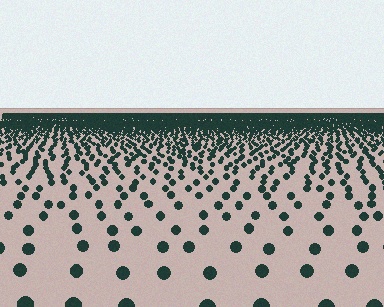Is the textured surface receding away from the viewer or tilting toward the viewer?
The surface is receding away from the viewer. Texture elements get smaller and denser toward the top.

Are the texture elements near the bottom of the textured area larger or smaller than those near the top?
Larger. Near the bottom, elements are closer to the viewer and appear at a bigger on-screen size.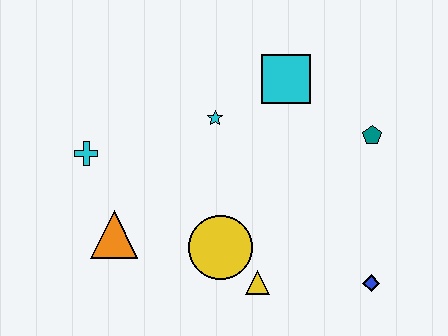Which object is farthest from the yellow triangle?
The cyan cross is farthest from the yellow triangle.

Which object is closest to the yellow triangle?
The yellow circle is closest to the yellow triangle.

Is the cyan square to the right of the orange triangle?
Yes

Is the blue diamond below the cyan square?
Yes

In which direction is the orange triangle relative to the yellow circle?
The orange triangle is to the left of the yellow circle.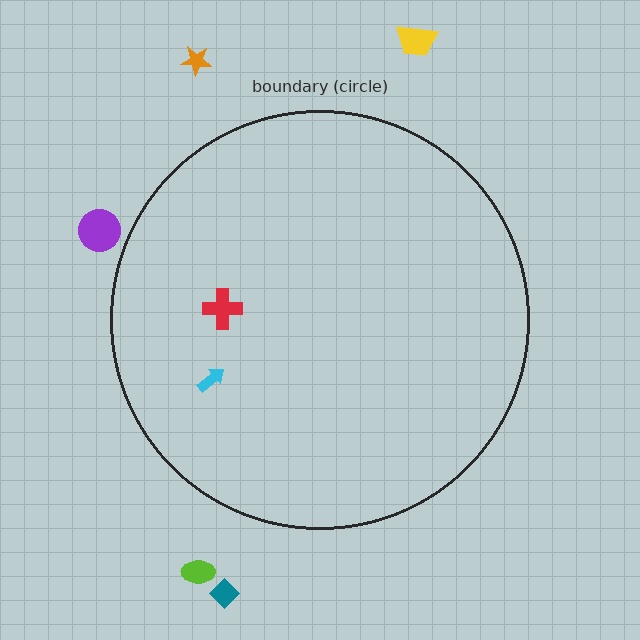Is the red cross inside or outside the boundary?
Inside.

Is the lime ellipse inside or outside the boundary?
Outside.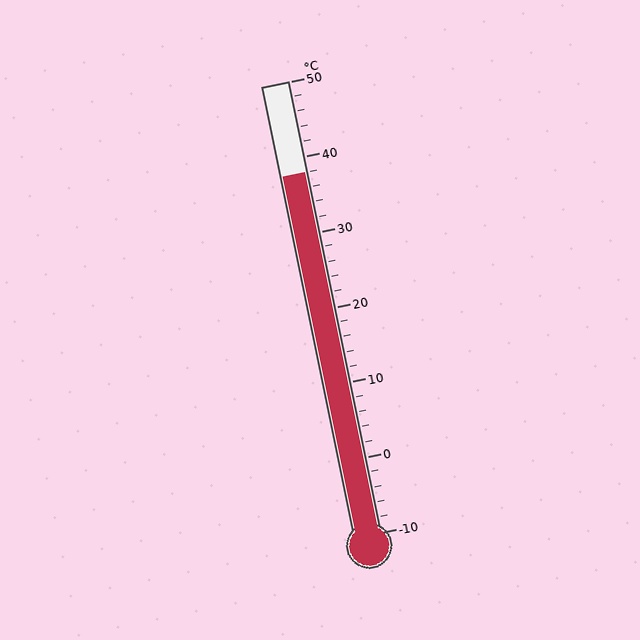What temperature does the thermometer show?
The thermometer shows approximately 38°C.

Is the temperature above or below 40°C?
The temperature is below 40°C.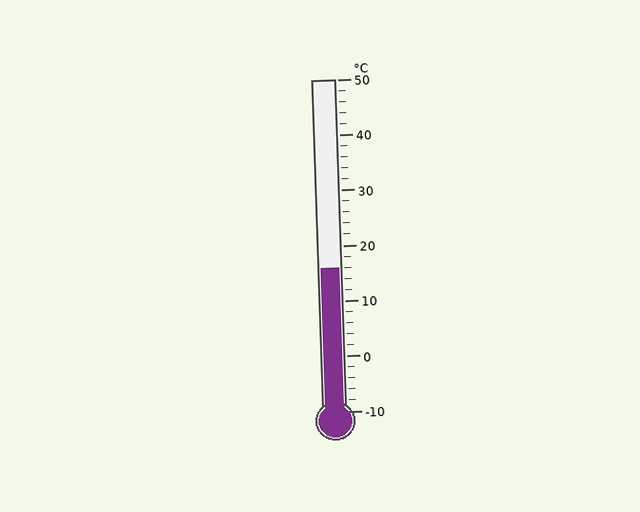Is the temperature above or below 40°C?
The temperature is below 40°C.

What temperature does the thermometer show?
The thermometer shows approximately 16°C.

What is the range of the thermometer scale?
The thermometer scale ranges from -10°C to 50°C.